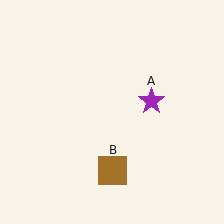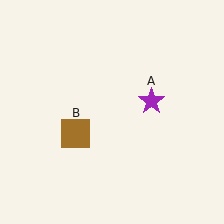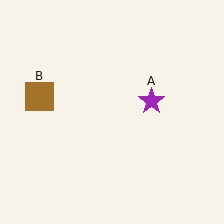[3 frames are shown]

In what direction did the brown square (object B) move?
The brown square (object B) moved up and to the left.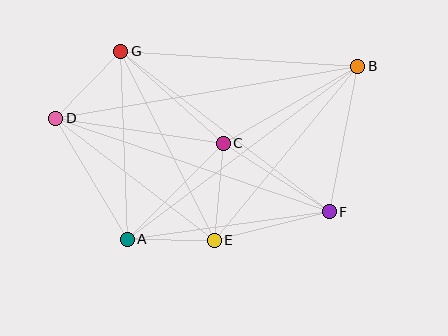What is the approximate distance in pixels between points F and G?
The distance between F and G is approximately 263 pixels.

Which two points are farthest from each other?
Points B and D are farthest from each other.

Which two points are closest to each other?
Points A and E are closest to each other.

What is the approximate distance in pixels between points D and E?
The distance between D and E is approximately 200 pixels.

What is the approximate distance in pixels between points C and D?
The distance between C and D is approximately 170 pixels.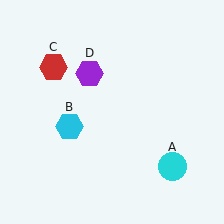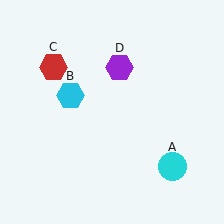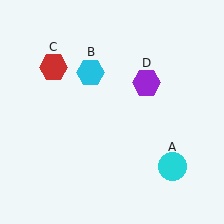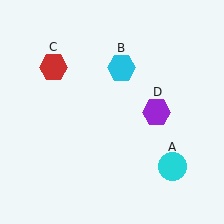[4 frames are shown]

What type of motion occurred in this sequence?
The cyan hexagon (object B), purple hexagon (object D) rotated clockwise around the center of the scene.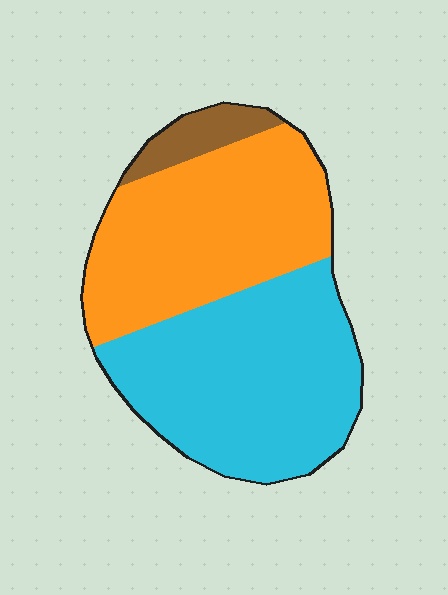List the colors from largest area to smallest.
From largest to smallest: cyan, orange, brown.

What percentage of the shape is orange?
Orange covers about 45% of the shape.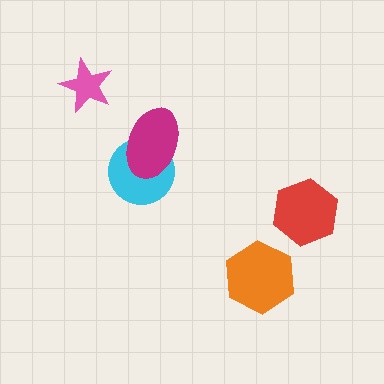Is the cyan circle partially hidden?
Yes, it is partially covered by another shape.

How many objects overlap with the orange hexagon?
0 objects overlap with the orange hexagon.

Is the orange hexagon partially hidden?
No, no other shape covers it.